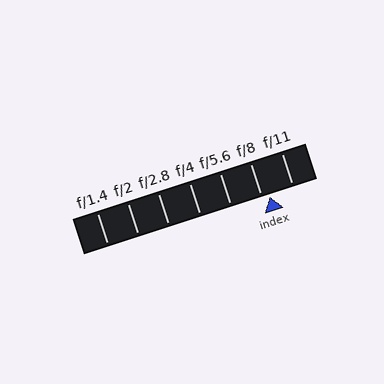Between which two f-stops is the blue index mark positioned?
The index mark is between f/8 and f/11.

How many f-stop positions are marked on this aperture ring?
There are 7 f-stop positions marked.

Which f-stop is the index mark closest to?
The index mark is closest to f/8.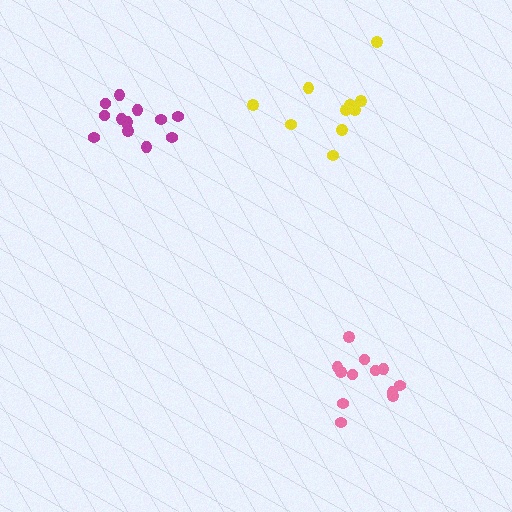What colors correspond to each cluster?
The clusters are colored: yellow, pink, magenta.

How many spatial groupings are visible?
There are 3 spatial groupings.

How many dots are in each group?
Group 1: 11 dots, Group 2: 12 dots, Group 3: 13 dots (36 total).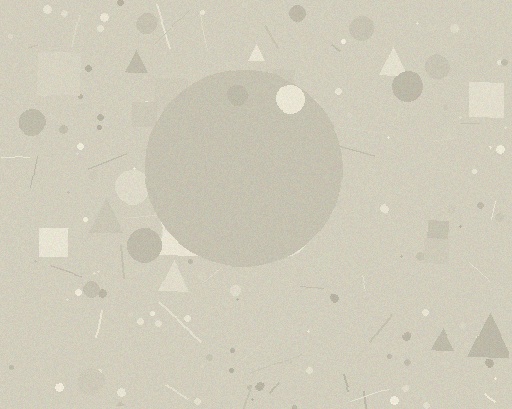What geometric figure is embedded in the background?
A circle is embedded in the background.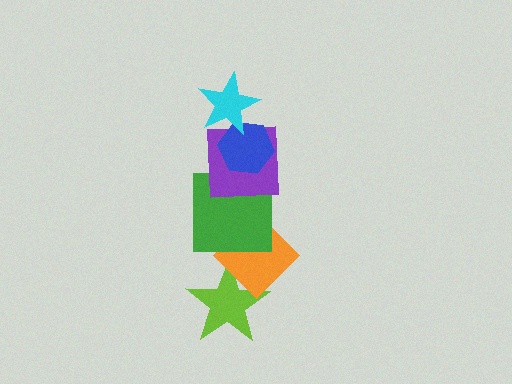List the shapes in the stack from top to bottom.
From top to bottom: the cyan star, the blue hexagon, the purple square, the green square, the orange diamond, the lime star.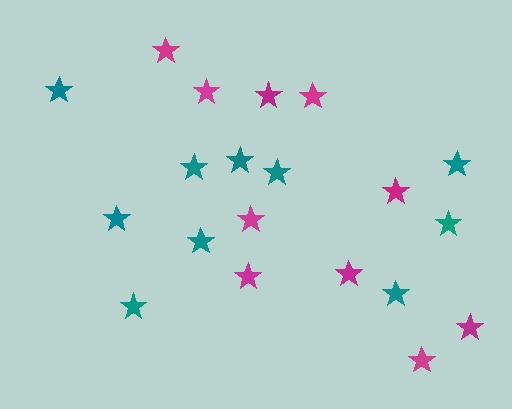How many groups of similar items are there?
There are 2 groups: one group of teal stars (10) and one group of magenta stars (10).